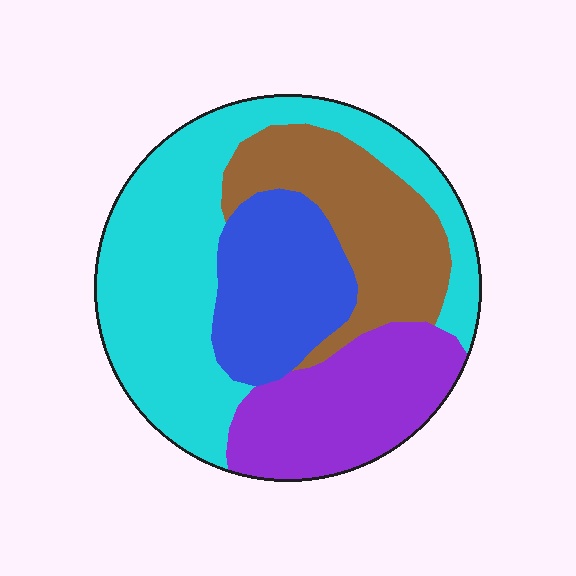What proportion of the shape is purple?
Purple takes up about one fifth (1/5) of the shape.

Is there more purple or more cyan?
Cyan.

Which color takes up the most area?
Cyan, at roughly 40%.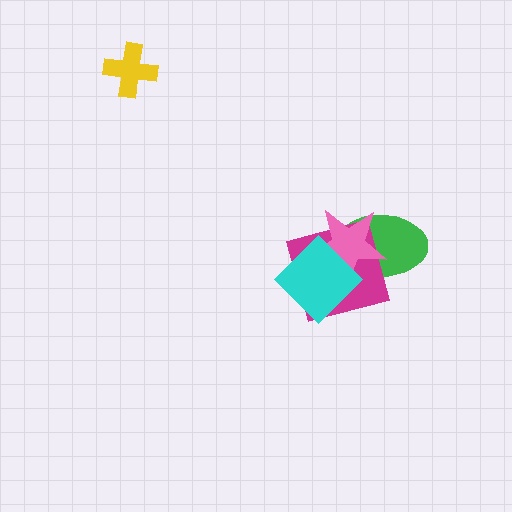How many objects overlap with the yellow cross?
0 objects overlap with the yellow cross.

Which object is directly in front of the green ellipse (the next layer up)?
The magenta square is directly in front of the green ellipse.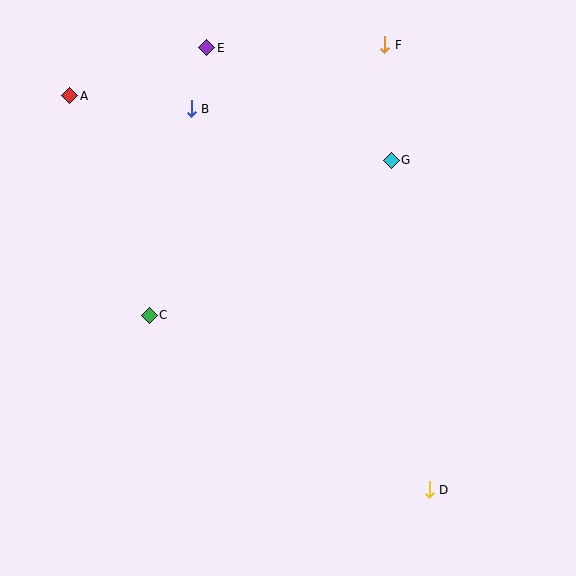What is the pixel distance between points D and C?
The distance between D and C is 330 pixels.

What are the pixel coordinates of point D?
Point D is at (429, 490).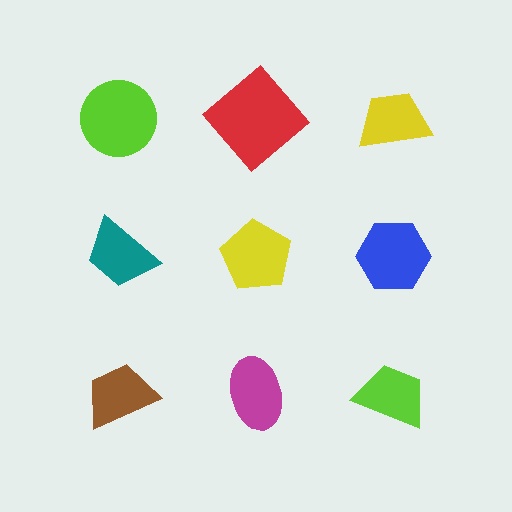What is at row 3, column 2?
A magenta ellipse.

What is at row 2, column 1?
A teal trapezoid.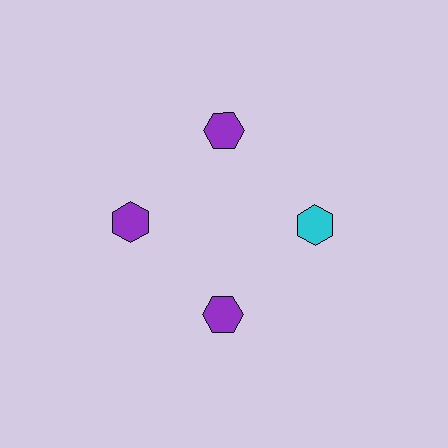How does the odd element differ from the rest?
It has a different color: cyan instead of purple.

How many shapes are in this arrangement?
There are 4 shapes arranged in a ring pattern.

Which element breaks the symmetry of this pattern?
The cyan hexagon at roughly the 3 o'clock position breaks the symmetry. All other shapes are purple hexagons.